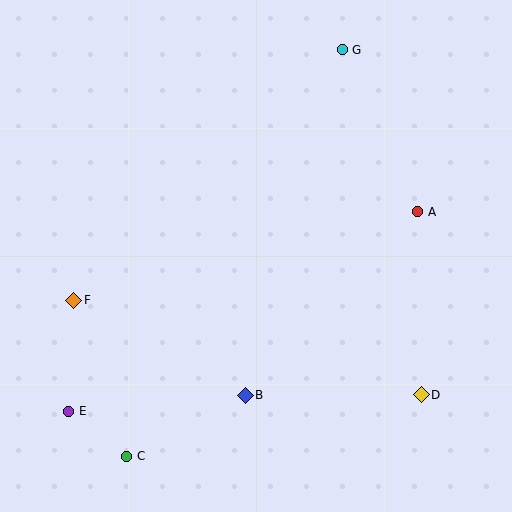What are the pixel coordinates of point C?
Point C is at (127, 456).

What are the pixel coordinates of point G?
Point G is at (342, 50).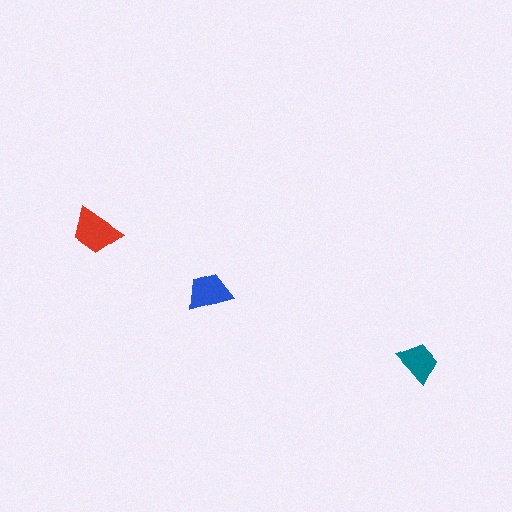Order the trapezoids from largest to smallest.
the red one, the blue one, the teal one.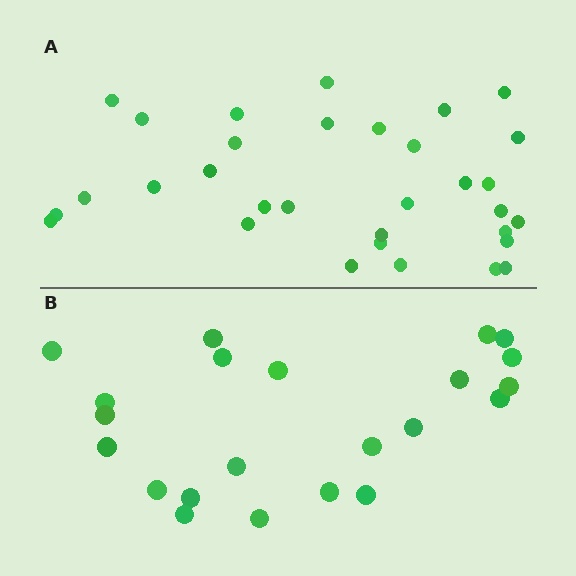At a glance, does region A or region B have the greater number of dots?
Region A (the top region) has more dots.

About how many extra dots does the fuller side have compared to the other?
Region A has roughly 10 or so more dots than region B.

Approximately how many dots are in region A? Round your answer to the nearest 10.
About 30 dots. (The exact count is 32, which rounds to 30.)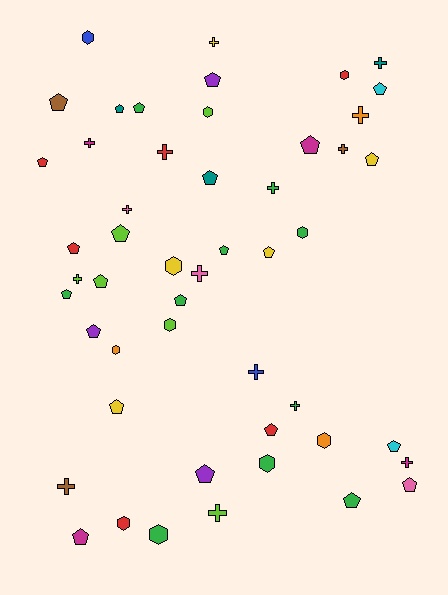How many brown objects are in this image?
There are 3 brown objects.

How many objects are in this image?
There are 50 objects.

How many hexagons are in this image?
There are 11 hexagons.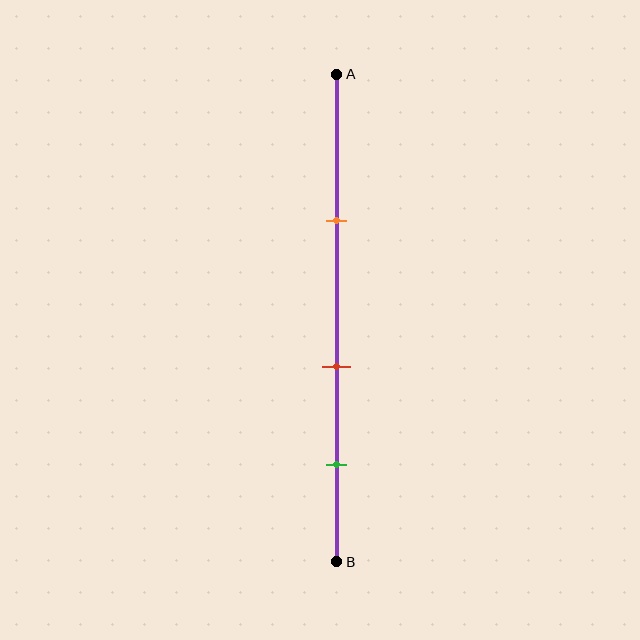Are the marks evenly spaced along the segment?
Yes, the marks are approximately evenly spaced.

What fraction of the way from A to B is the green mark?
The green mark is approximately 80% (0.8) of the way from A to B.